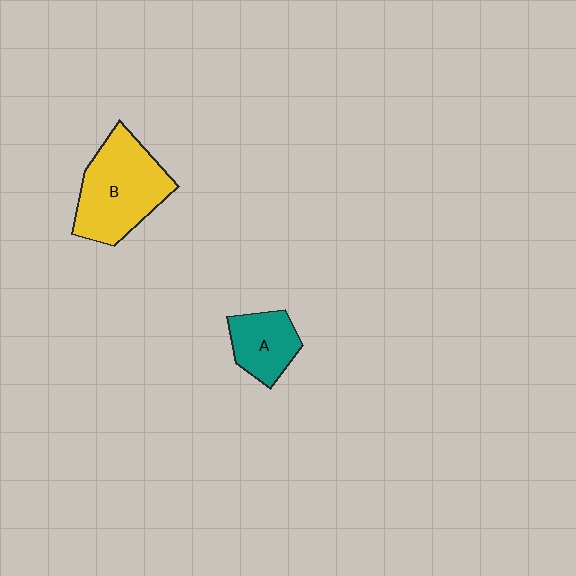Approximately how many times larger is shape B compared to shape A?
Approximately 1.9 times.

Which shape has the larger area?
Shape B (yellow).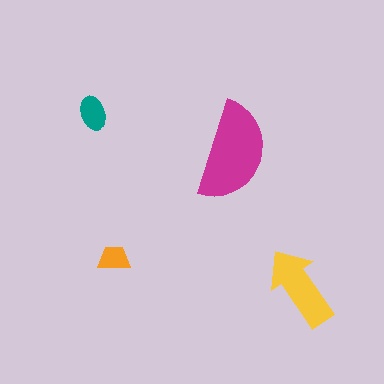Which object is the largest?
The magenta semicircle.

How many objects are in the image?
There are 4 objects in the image.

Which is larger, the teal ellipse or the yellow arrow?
The yellow arrow.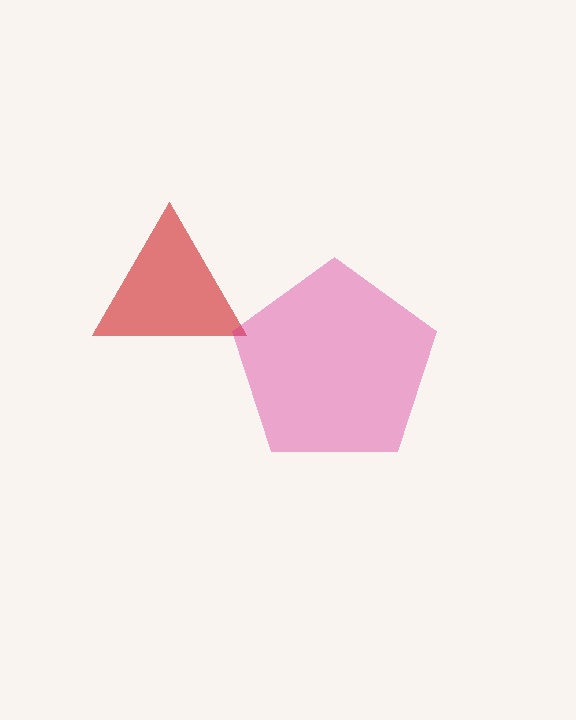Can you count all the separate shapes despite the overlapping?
Yes, there are 2 separate shapes.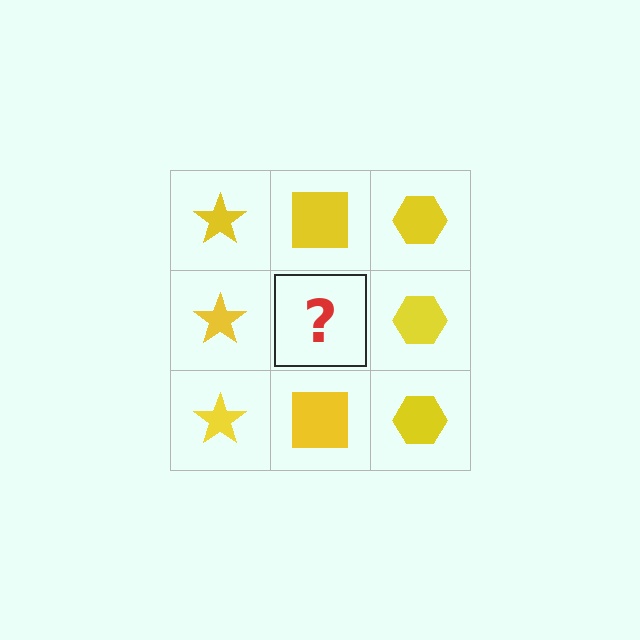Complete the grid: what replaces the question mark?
The question mark should be replaced with a yellow square.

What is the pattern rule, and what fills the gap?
The rule is that each column has a consistent shape. The gap should be filled with a yellow square.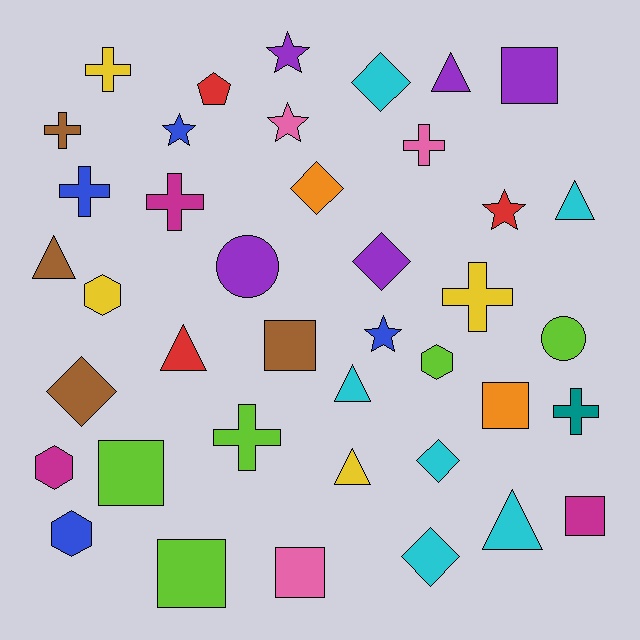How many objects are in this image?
There are 40 objects.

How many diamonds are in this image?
There are 6 diamonds.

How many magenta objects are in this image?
There are 3 magenta objects.